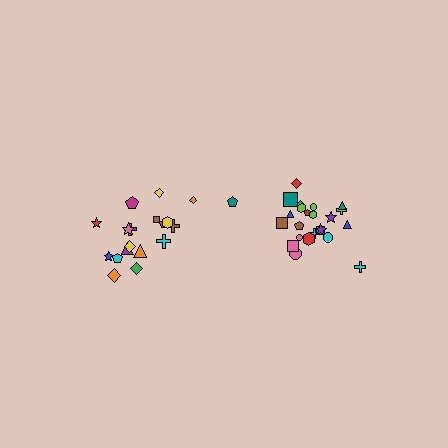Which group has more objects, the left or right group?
The right group.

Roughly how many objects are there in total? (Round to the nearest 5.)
Roughly 45 objects in total.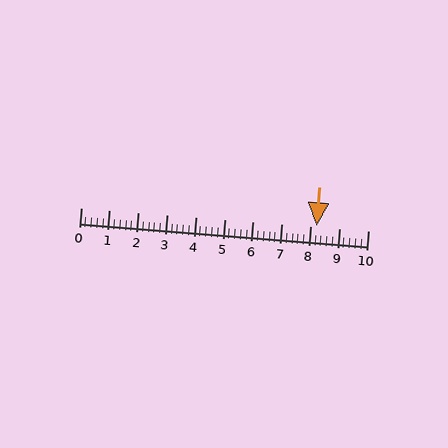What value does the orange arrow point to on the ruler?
The orange arrow points to approximately 8.2.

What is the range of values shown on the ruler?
The ruler shows values from 0 to 10.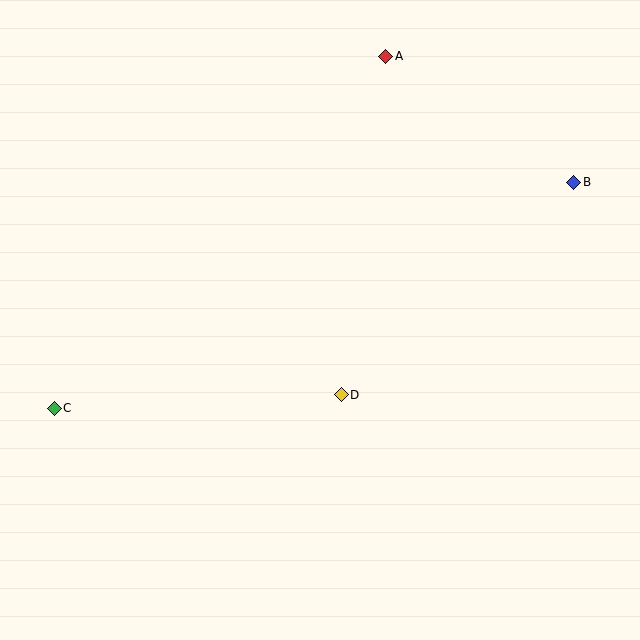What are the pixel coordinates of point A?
Point A is at (386, 56).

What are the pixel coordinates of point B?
Point B is at (574, 182).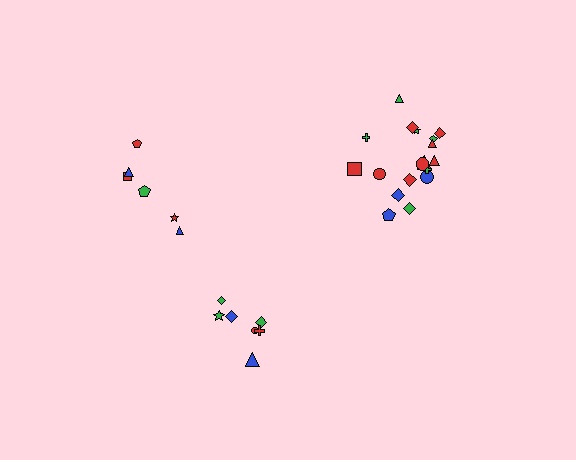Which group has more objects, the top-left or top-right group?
The top-right group.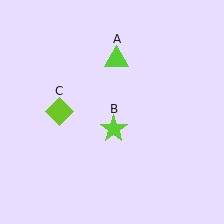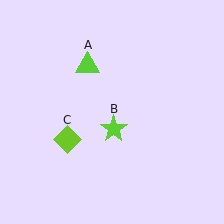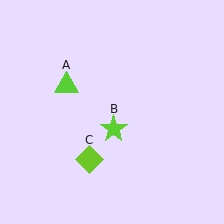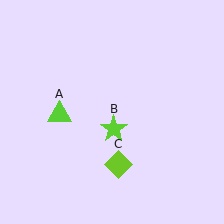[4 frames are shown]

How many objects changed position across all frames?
2 objects changed position: lime triangle (object A), lime diamond (object C).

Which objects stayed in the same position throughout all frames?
Lime star (object B) remained stationary.